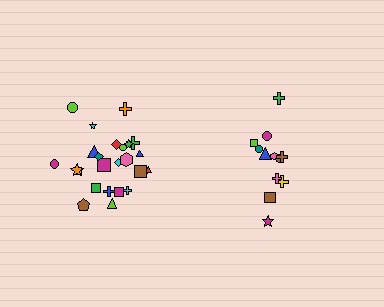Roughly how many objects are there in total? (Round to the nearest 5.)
Roughly 35 objects in total.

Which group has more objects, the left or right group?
The left group.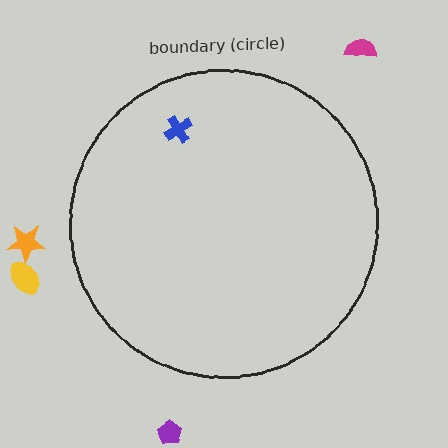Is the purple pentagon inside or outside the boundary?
Outside.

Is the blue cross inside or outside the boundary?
Inside.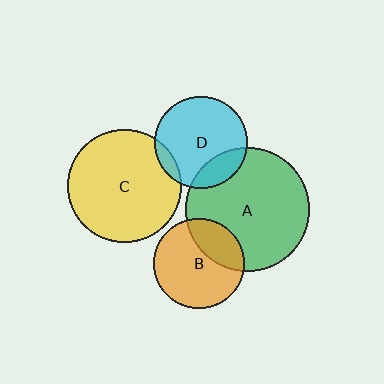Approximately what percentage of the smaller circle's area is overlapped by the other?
Approximately 10%.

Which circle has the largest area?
Circle A (green).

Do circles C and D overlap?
Yes.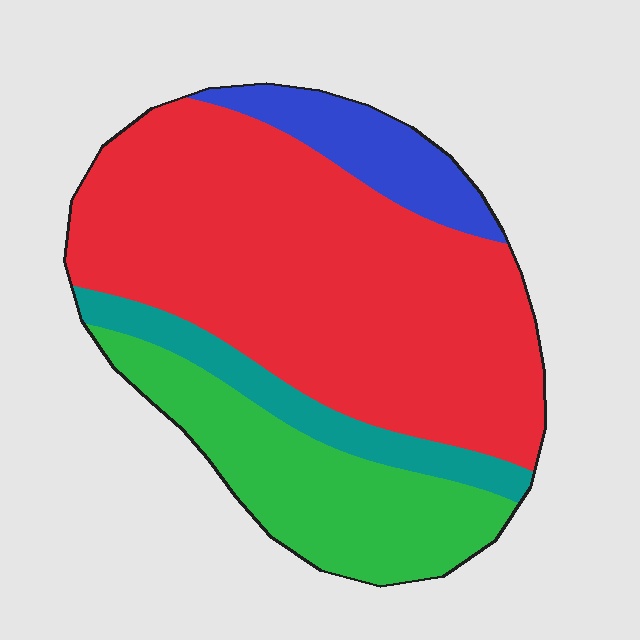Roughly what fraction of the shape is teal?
Teal covers 10% of the shape.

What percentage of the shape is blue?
Blue covers 10% of the shape.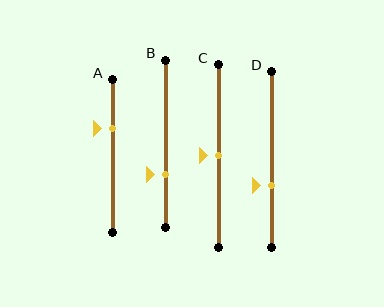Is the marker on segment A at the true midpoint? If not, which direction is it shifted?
No, the marker on segment A is shifted upward by about 18% of the segment length.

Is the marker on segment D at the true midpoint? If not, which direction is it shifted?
No, the marker on segment D is shifted downward by about 15% of the segment length.